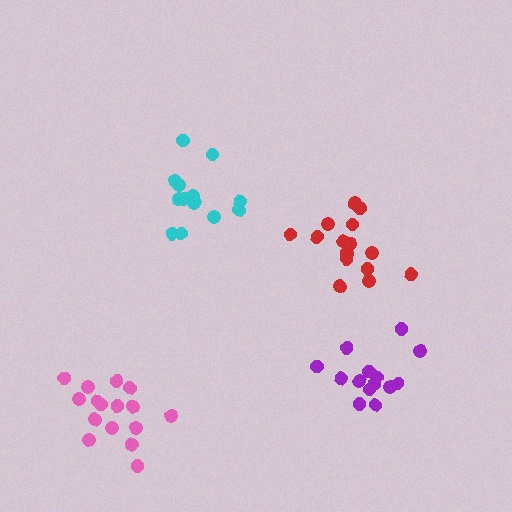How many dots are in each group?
Group 1: 15 dots, Group 2: 14 dots, Group 3: 16 dots, Group 4: 13 dots (58 total).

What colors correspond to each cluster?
The clusters are colored: red, purple, pink, cyan.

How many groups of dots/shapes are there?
There are 4 groups.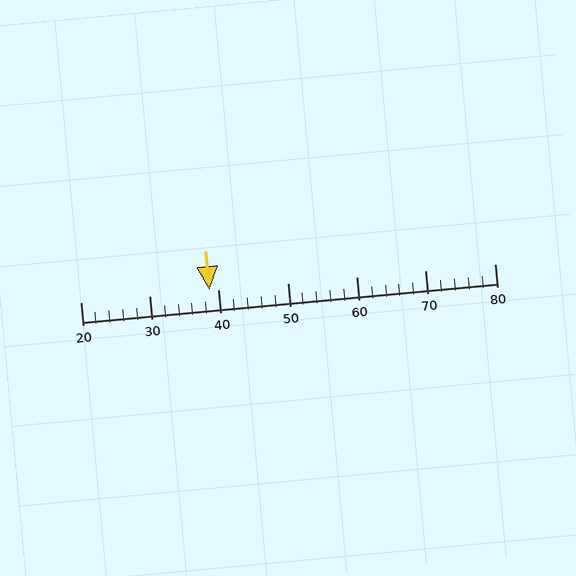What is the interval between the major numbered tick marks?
The major tick marks are spaced 10 units apart.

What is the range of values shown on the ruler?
The ruler shows values from 20 to 80.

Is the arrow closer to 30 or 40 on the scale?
The arrow is closer to 40.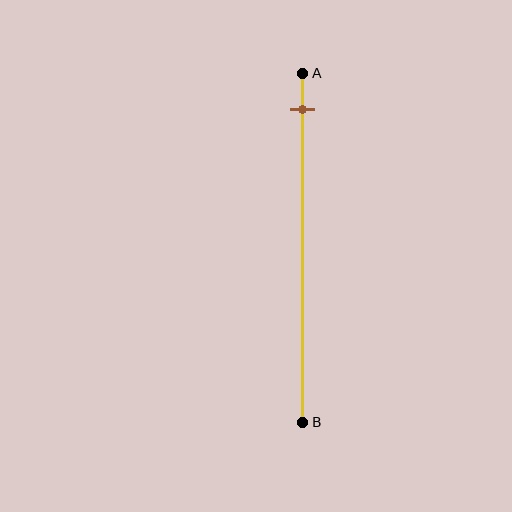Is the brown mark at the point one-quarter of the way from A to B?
No, the mark is at about 10% from A, not at the 25% one-quarter point.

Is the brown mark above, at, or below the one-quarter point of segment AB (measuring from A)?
The brown mark is above the one-quarter point of segment AB.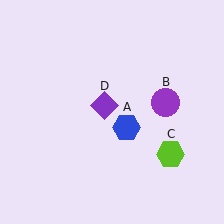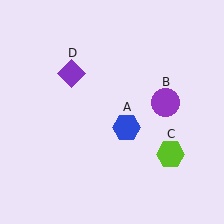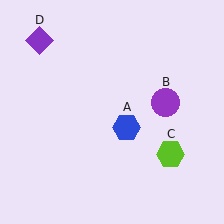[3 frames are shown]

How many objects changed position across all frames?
1 object changed position: purple diamond (object D).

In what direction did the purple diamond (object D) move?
The purple diamond (object D) moved up and to the left.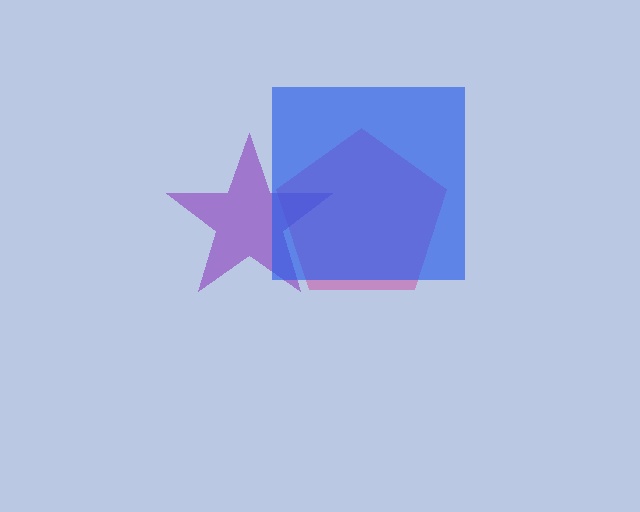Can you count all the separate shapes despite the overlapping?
Yes, there are 3 separate shapes.